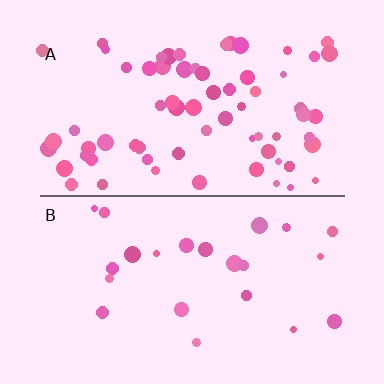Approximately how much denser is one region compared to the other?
Approximately 2.8× — region A over region B.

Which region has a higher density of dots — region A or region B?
A (the top).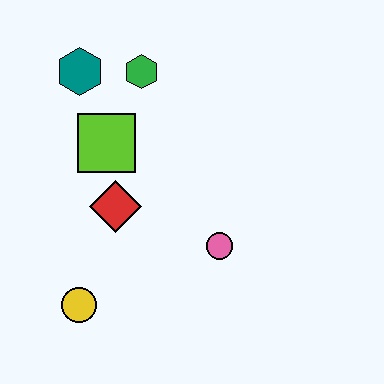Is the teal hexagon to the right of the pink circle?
No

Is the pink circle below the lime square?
Yes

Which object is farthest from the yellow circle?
The green hexagon is farthest from the yellow circle.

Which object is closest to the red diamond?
The lime square is closest to the red diamond.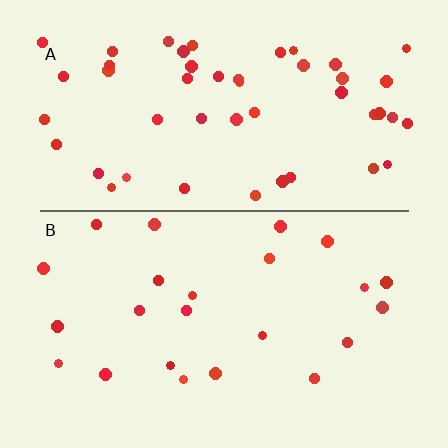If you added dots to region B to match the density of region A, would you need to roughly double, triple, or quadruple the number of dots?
Approximately double.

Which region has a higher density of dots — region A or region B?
A (the top).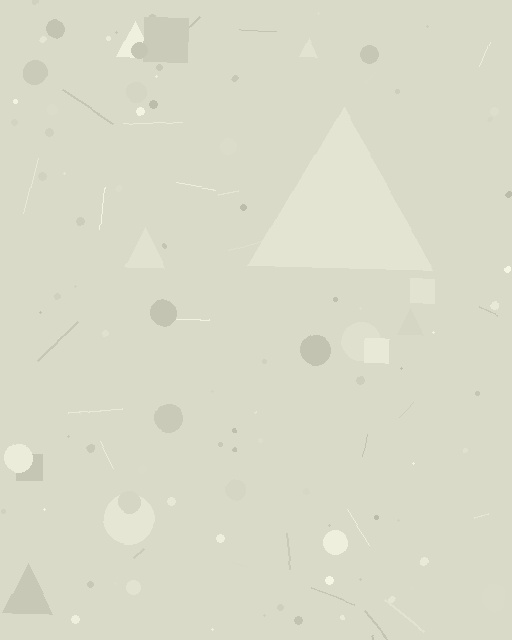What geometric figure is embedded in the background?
A triangle is embedded in the background.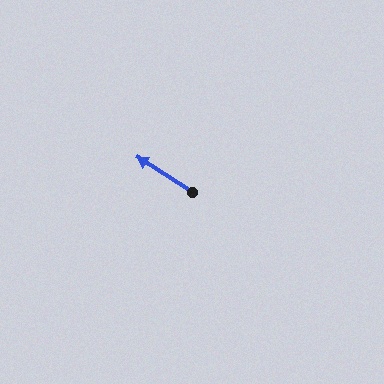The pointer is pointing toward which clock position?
Roughly 10 o'clock.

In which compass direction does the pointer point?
Northwest.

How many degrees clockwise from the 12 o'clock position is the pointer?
Approximately 303 degrees.